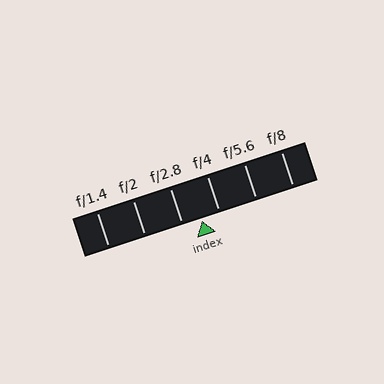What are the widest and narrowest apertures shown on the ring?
The widest aperture shown is f/1.4 and the narrowest is f/8.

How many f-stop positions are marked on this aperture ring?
There are 6 f-stop positions marked.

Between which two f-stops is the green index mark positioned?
The index mark is between f/2.8 and f/4.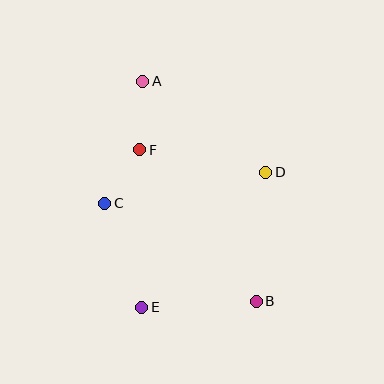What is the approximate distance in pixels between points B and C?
The distance between B and C is approximately 181 pixels.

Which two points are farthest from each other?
Points A and B are farthest from each other.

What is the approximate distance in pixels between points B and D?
The distance between B and D is approximately 129 pixels.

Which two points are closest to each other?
Points C and F are closest to each other.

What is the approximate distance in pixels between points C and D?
The distance between C and D is approximately 164 pixels.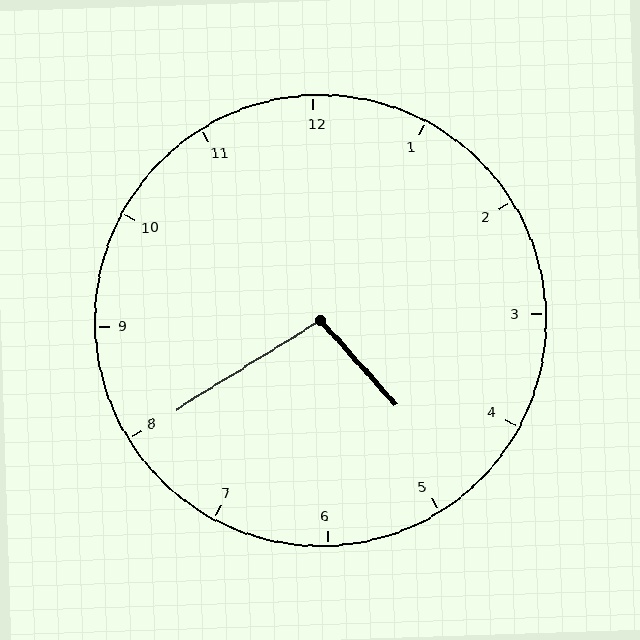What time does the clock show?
4:40.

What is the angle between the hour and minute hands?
Approximately 100 degrees.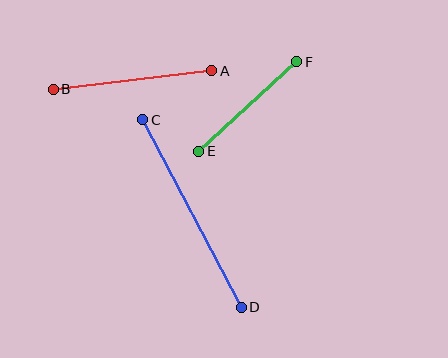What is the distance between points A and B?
The distance is approximately 159 pixels.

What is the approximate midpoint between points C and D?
The midpoint is at approximately (192, 213) pixels.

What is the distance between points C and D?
The distance is approximately 212 pixels.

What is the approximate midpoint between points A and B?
The midpoint is at approximately (132, 80) pixels.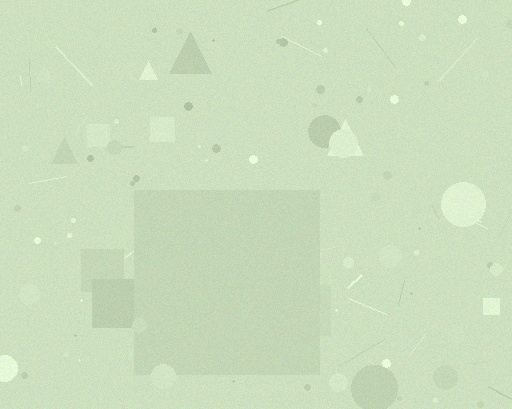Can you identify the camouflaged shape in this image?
The camouflaged shape is a square.